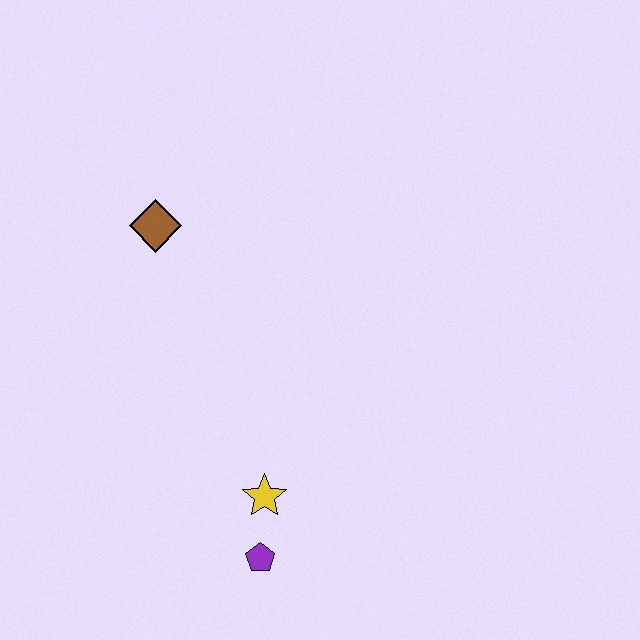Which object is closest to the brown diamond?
The yellow star is closest to the brown diamond.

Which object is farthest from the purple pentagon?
The brown diamond is farthest from the purple pentagon.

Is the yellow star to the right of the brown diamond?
Yes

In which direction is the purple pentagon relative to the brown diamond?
The purple pentagon is below the brown diamond.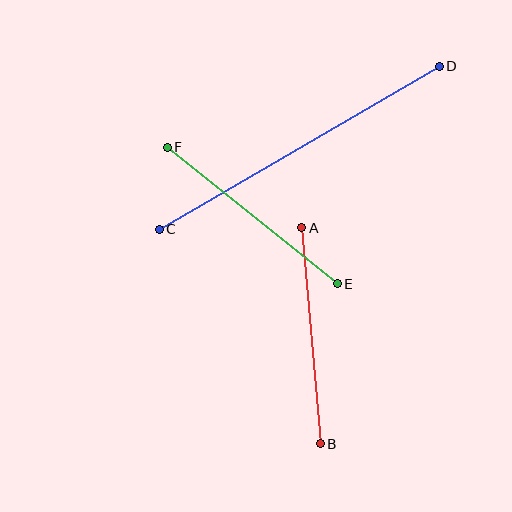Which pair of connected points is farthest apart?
Points C and D are farthest apart.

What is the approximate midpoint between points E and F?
The midpoint is at approximately (252, 215) pixels.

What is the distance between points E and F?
The distance is approximately 218 pixels.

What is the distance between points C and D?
The distance is approximately 324 pixels.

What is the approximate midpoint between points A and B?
The midpoint is at approximately (311, 336) pixels.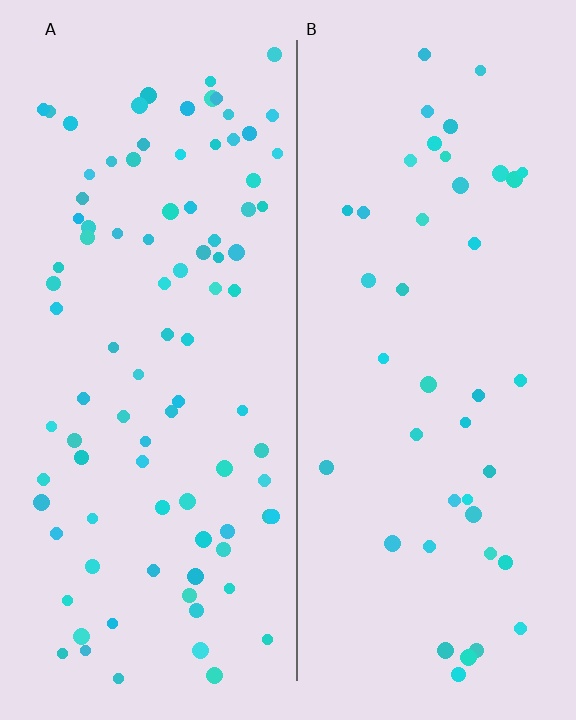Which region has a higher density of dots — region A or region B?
A (the left).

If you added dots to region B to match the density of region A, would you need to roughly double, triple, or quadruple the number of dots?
Approximately double.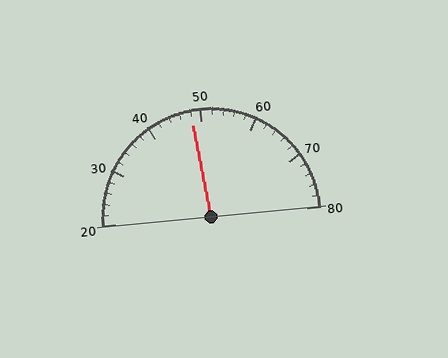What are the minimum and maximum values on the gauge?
The gauge ranges from 20 to 80.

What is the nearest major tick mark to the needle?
The nearest major tick mark is 50.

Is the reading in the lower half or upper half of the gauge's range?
The reading is in the lower half of the range (20 to 80).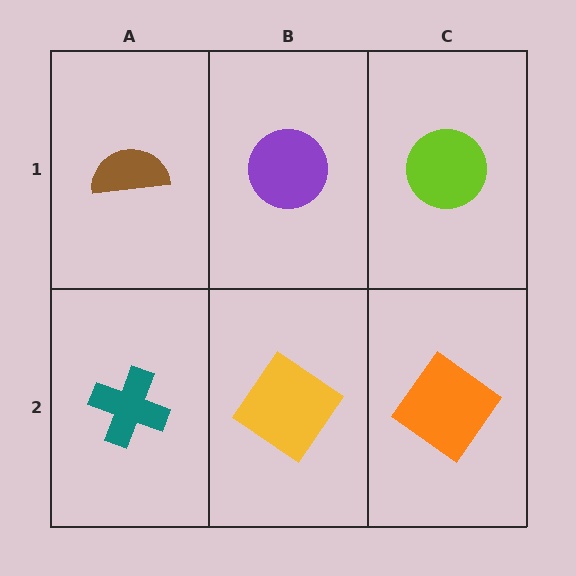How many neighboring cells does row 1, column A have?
2.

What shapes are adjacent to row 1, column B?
A yellow diamond (row 2, column B), a brown semicircle (row 1, column A), a lime circle (row 1, column C).